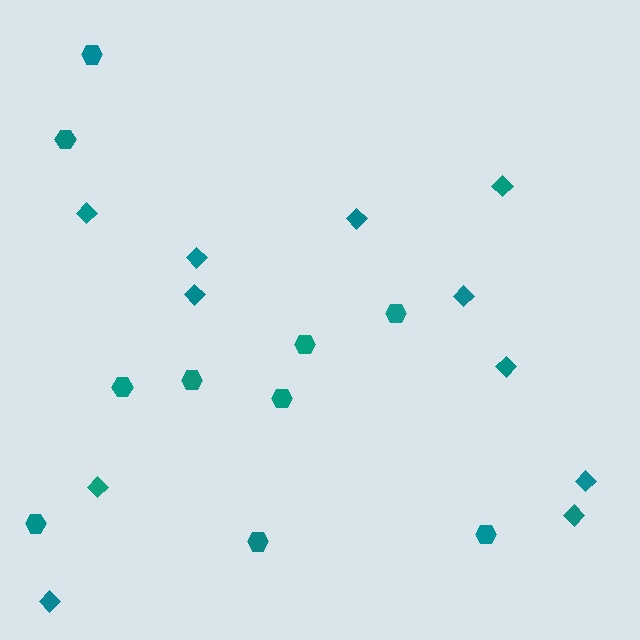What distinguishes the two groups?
There are 2 groups: one group of diamonds (11) and one group of hexagons (10).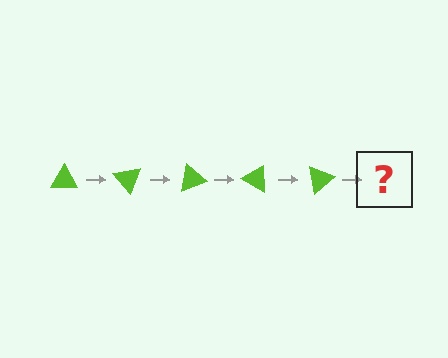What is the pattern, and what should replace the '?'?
The pattern is that the triangle rotates 50 degrees each step. The '?' should be a lime triangle rotated 250 degrees.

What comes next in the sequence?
The next element should be a lime triangle rotated 250 degrees.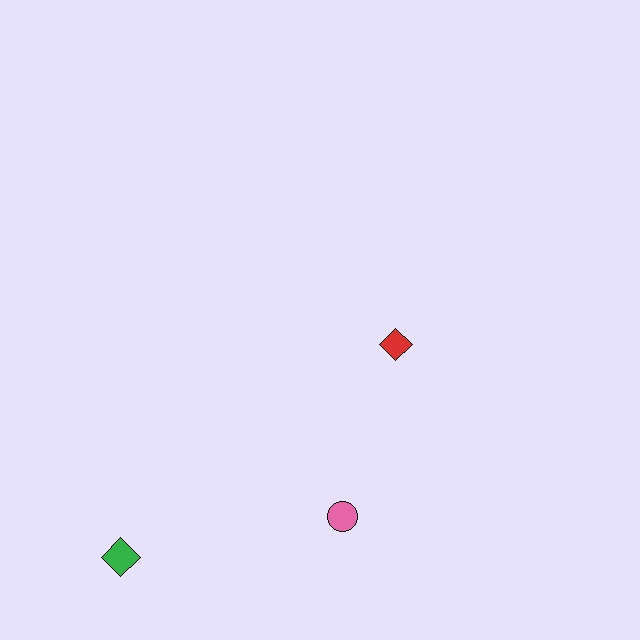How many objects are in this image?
There are 3 objects.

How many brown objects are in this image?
There are no brown objects.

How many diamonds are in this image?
There are 2 diamonds.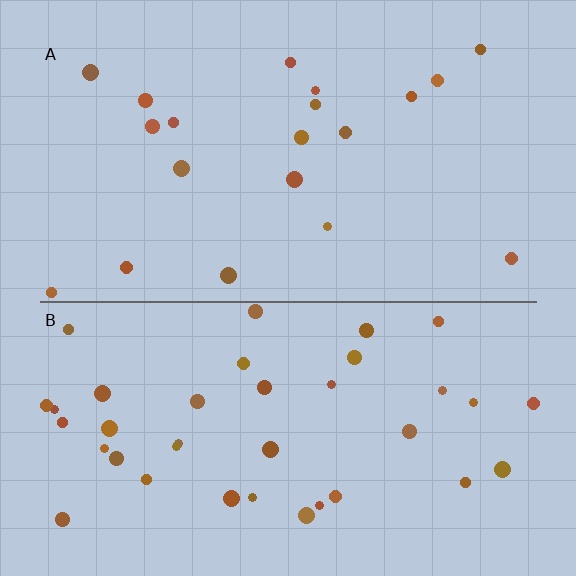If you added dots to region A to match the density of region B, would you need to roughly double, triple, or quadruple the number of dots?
Approximately double.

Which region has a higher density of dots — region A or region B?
B (the bottom).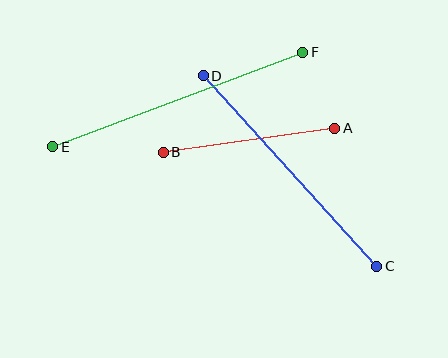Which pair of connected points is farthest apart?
Points E and F are farthest apart.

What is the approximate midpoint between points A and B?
The midpoint is at approximately (249, 140) pixels.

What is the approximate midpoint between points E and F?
The midpoint is at approximately (178, 100) pixels.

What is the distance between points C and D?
The distance is approximately 258 pixels.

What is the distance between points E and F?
The distance is approximately 267 pixels.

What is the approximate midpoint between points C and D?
The midpoint is at approximately (290, 171) pixels.